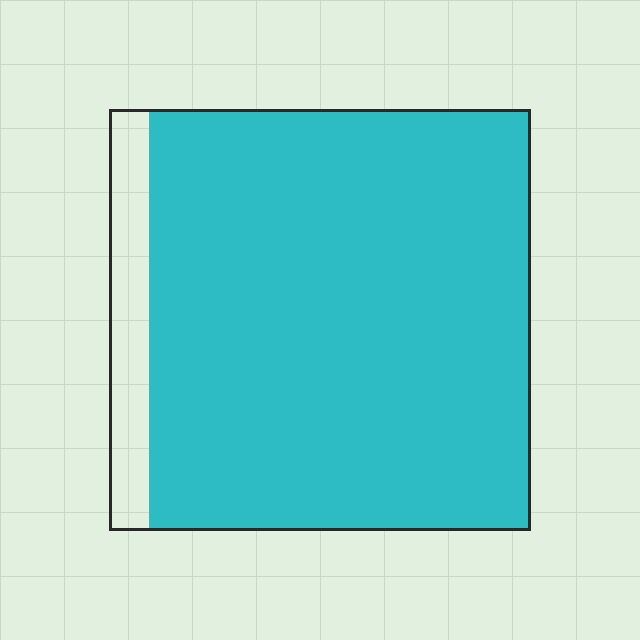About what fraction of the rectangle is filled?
About nine tenths (9/10).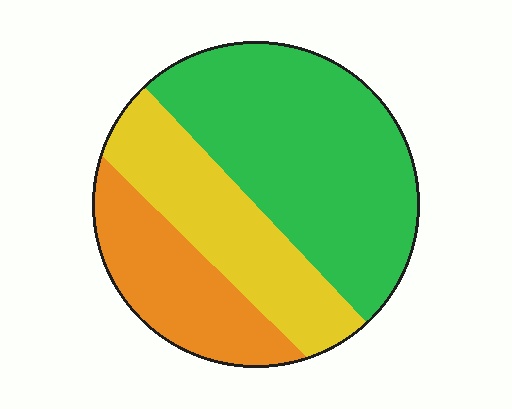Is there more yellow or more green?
Green.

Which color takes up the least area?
Orange, at roughly 20%.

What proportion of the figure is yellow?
Yellow covers around 25% of the figure.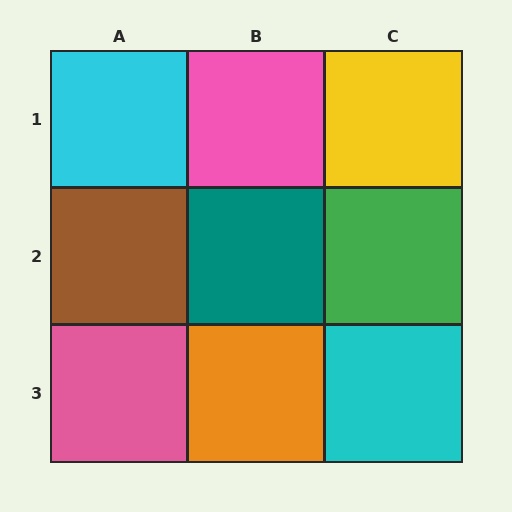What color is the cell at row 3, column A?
Pink.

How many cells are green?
1 cell is green.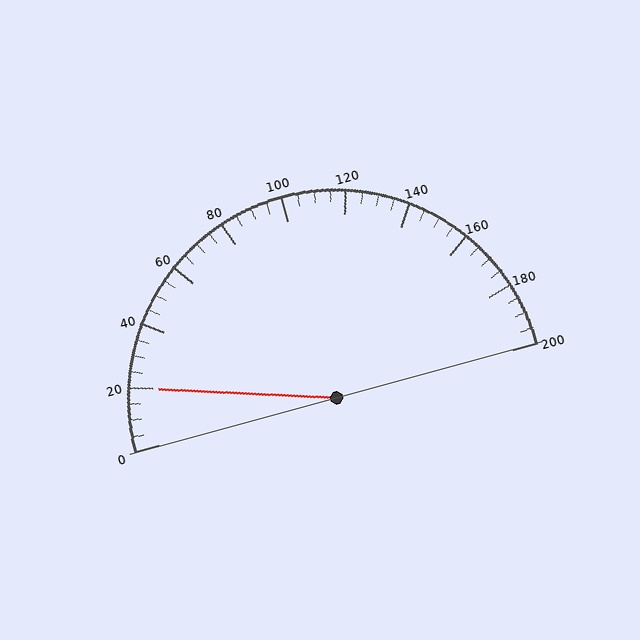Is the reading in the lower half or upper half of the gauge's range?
The reading is in the lower half of the range (0 to 200).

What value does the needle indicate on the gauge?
The needle indicates approximately 20.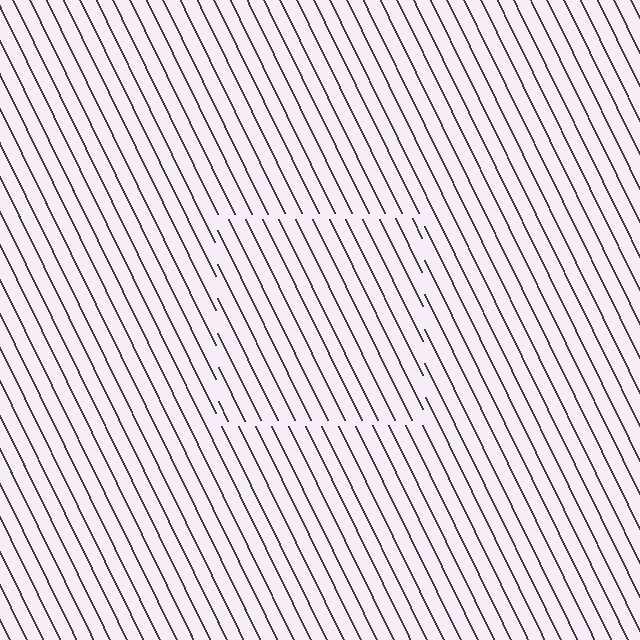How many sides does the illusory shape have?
4 sides — the line-ends trace a square.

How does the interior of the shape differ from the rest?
The interior of the shape contains the same grating, shifted by half a period — the contour is defined by the phase discontinuity where line-ends from the inner and outer gratings abut.